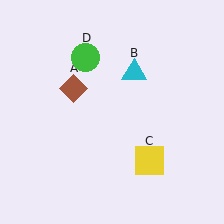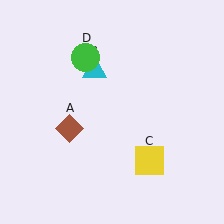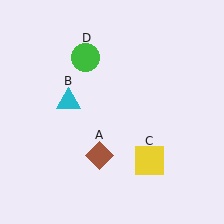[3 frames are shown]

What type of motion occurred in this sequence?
The brown diamond (object A), cyan triangle (object B) rotated counterclockwise around the center of the scene.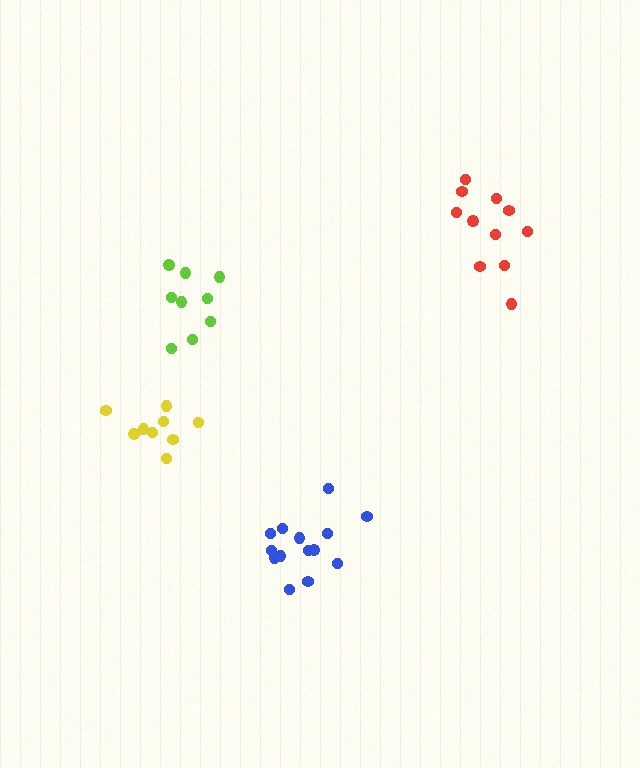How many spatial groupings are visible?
There are 4 spatial groupings.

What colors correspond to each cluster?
The clusters are colored: lime, yellow, red, blue.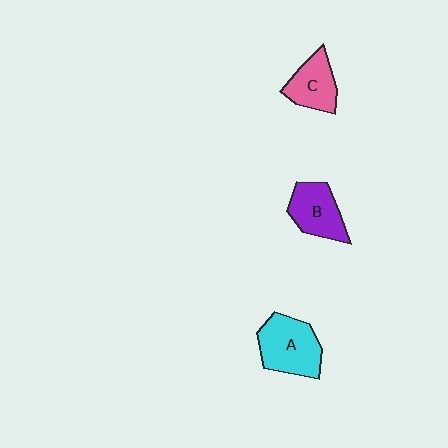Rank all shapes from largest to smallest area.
From largest to smallest: A (cyan), B (purple), C (pink).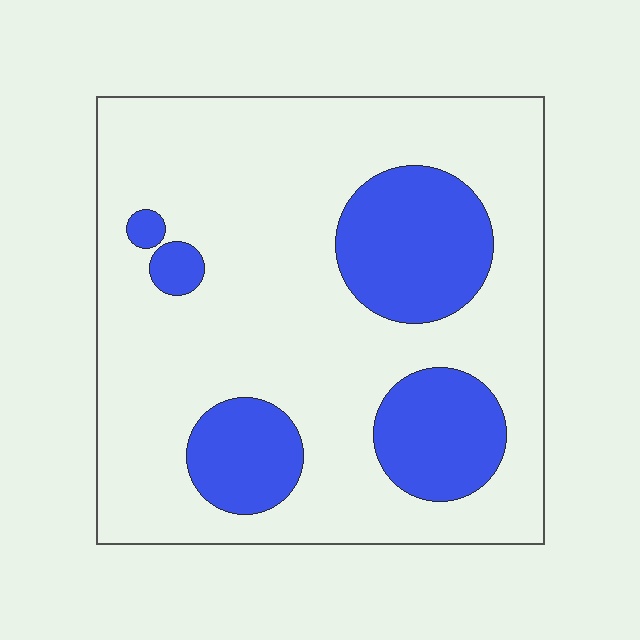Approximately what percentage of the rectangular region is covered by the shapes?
Approximately 25%.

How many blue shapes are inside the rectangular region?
5.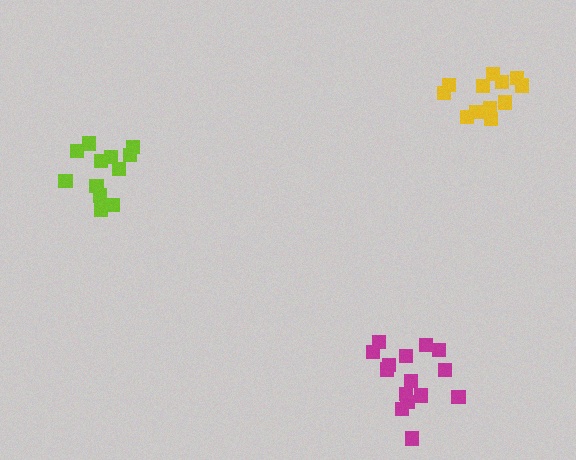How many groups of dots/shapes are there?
There are 3 groups.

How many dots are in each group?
Group 1: 12 dots, Group 2: 15 dots, Group 3: 14 dots (41 total).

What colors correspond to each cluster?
The clusters are colored: lime, magenta, yellow.